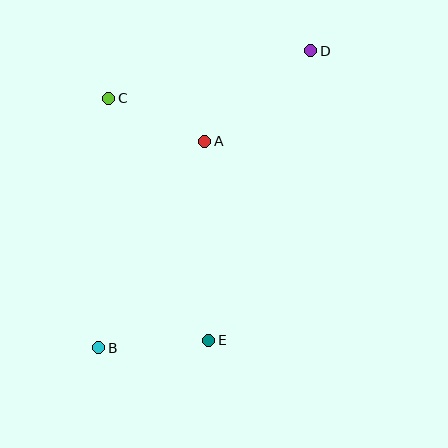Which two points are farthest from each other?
Points B and D are farthest from each other.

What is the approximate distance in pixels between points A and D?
The distance between A and D is approximately 139 pixels.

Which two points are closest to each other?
Points A and C are closest to each other.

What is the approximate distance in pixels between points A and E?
The distance between A and E is approximately 199 pixels.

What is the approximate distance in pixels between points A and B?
The distance between A and B is approximately 232 pixels.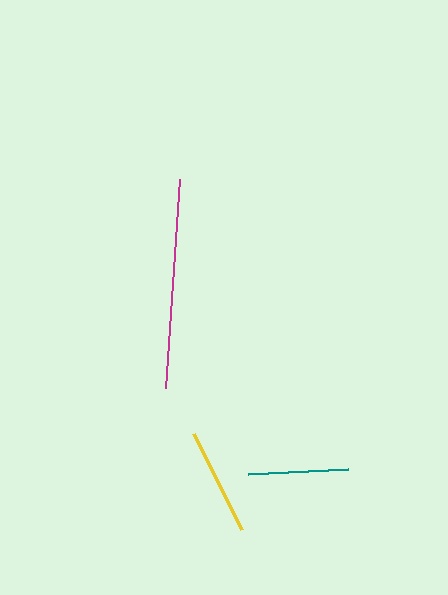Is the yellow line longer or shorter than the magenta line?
The magenta line is longer than the yellow line.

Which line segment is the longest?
The magenta line is the longest at approximately 210 pixels.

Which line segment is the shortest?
The teal line is the shortest at approximately 100 pixels.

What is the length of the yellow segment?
The yellow segment is approximately 107 pixels long.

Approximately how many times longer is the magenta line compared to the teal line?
The magenta line is approximately 2.1 times the length of the teal line.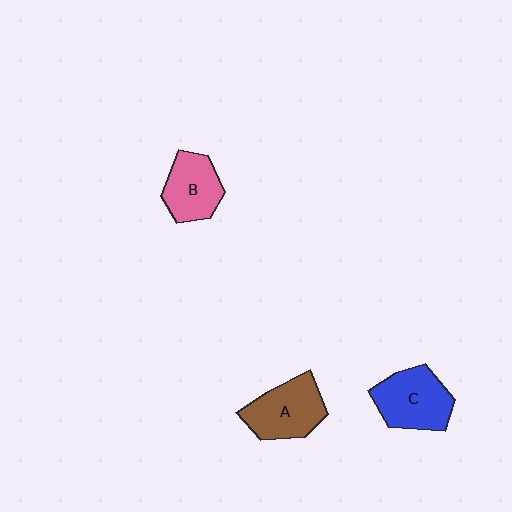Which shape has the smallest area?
Shape B (pink).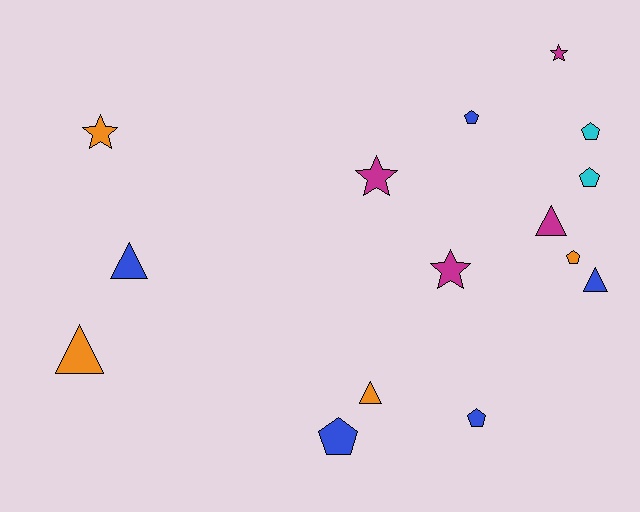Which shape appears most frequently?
Pentagon, with 6 objects.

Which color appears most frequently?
Blue, with 5 objects.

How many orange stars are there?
There is 1 orange star.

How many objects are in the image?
There are 15 objects.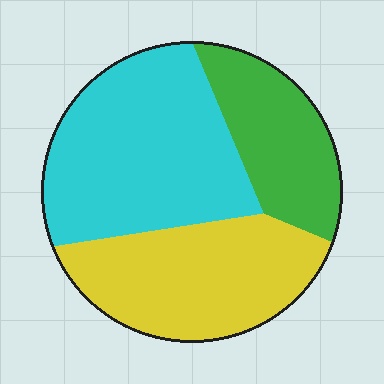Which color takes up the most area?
Cyan, at roughly 45%.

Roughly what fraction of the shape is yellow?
Yellow takes up about one third (1/3) of the shape.